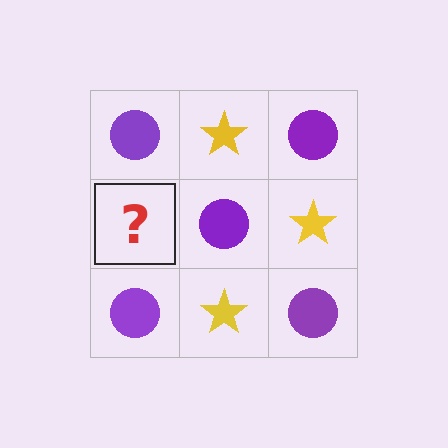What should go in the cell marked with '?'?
The missing cell should contain a yellow star.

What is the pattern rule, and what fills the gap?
The rule is that it alternates purple circle and yellow star in a checkerboard pattern. The gap should be filled with a yellow star.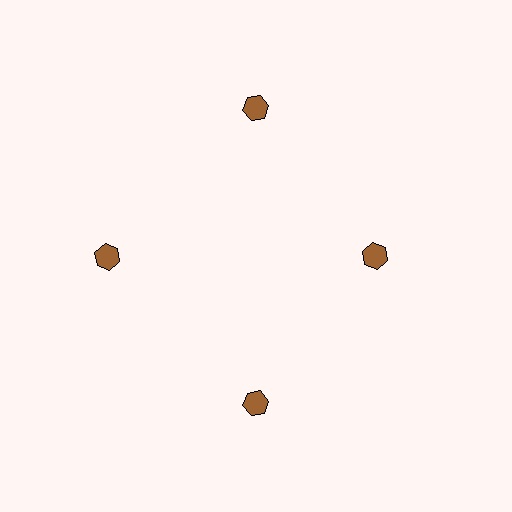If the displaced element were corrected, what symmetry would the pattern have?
It would have 4-fold rotational symmetry — the pattern would map onto itself every 90 degrees.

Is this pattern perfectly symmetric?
No. The 4 brown hexagons are arranged in a ring, but one element near the 3 o'clock position is pulled inward toward the center, breaking the 4-fold rotational symmetry.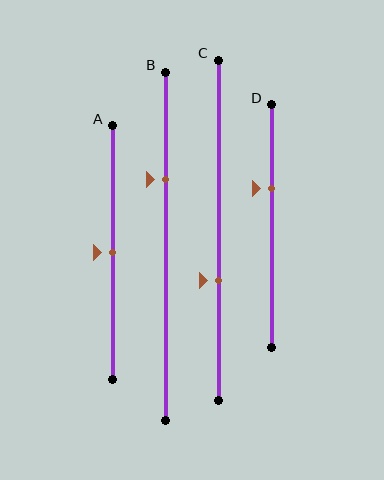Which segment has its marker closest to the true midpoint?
Segment A has its marker closest to the true midpoint.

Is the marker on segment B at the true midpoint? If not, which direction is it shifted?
No, the marker on segment B is shifted upward by about 19% of the segment length.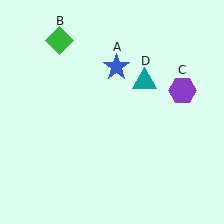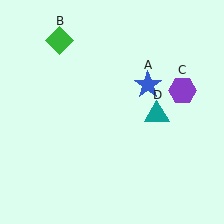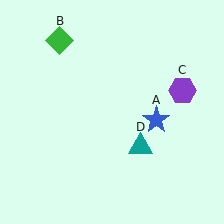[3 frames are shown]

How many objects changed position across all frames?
2 objects changed position: blue star (object A), teal triangle (object D).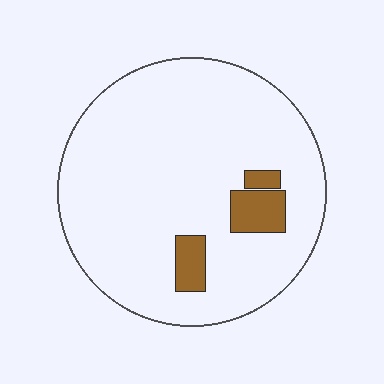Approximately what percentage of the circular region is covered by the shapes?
Approximately 10%.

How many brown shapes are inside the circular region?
3.